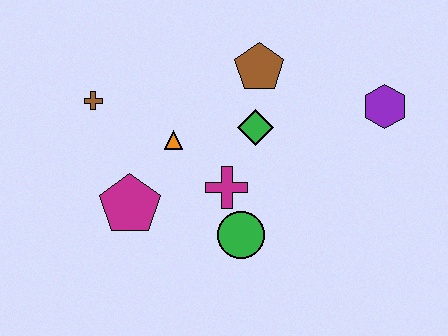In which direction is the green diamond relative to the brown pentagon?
The green diamond is below the brown pentagon.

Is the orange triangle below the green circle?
No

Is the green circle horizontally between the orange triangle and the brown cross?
No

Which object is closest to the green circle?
The magenta cross is closest to the green circle.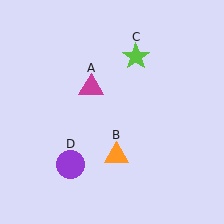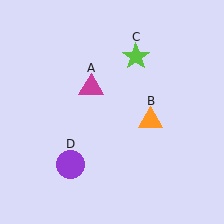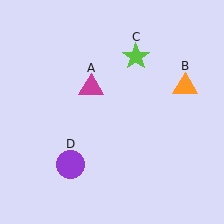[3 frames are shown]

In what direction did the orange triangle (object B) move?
The orange triangle (object B) moved up and to the right.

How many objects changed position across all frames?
1 object changed position: orange triangle (object B).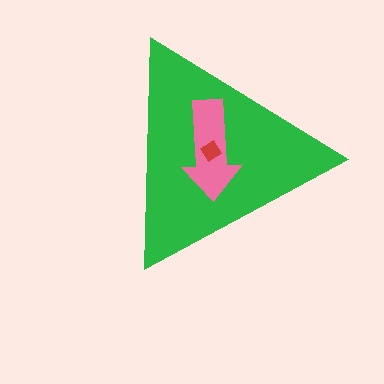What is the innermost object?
The red diamond.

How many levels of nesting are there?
3.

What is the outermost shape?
The green triangle.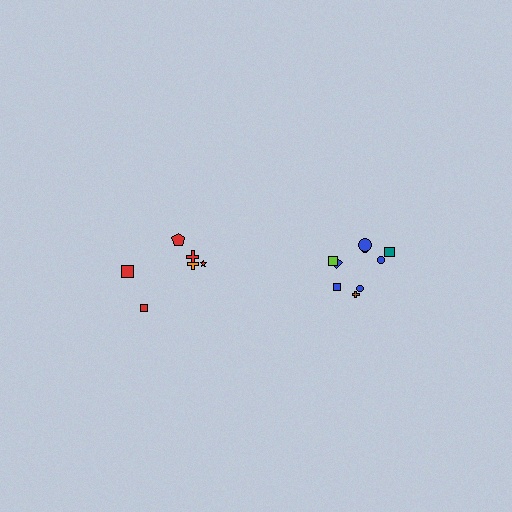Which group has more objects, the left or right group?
The right group.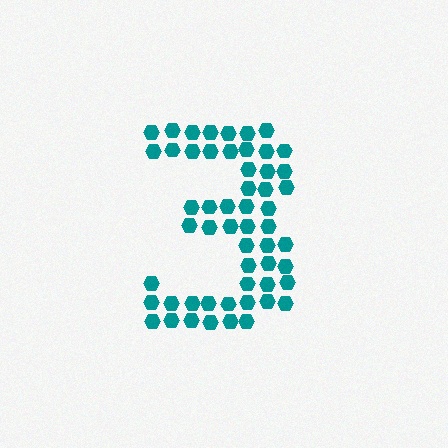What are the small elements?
The small elements are hexagons.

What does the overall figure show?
The overall figure shows the digit 3.